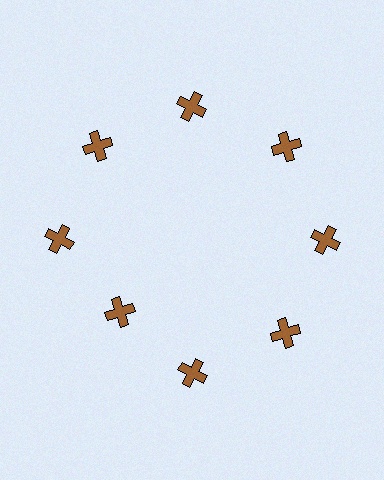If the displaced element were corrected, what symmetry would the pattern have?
It would have 8-fold rotational symmetry — the pattern would map onto itself every 45 degrees.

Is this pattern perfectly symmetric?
No. The 8 brown crosses are arranged in a ring, but one element near the 8 o'clock position is pulled inward toward the center, breaking the 8-fold rotational symmetry.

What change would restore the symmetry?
The symmetry would be restored by moving it outward, back onto the ring so that all 8 crosses sit at equal angles and equal distance from the center.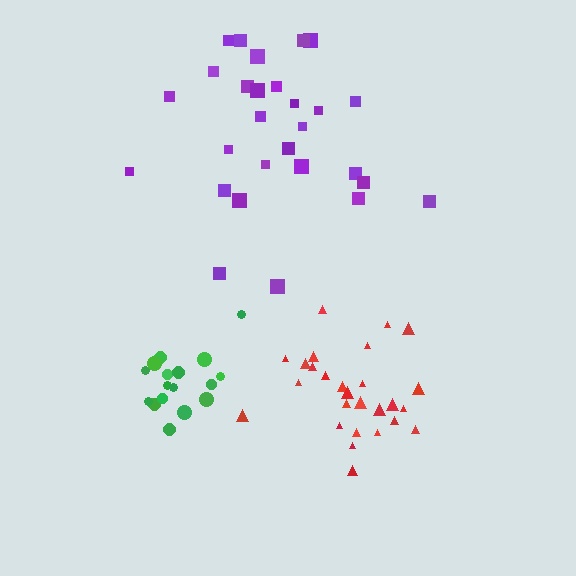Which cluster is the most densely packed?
Green.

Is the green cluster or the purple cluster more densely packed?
Green.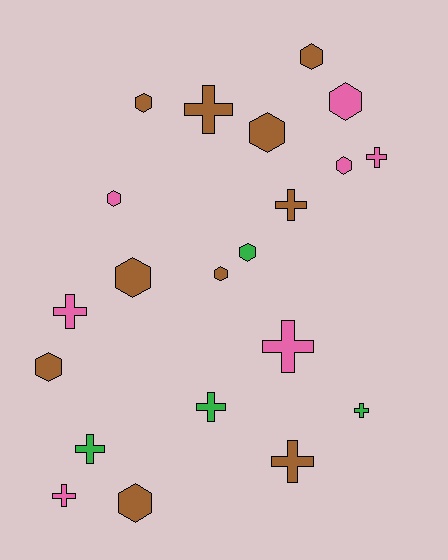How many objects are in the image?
There are 21 objects.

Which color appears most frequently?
Brown, with 10 objects.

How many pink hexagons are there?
There are 3 pink hexagons.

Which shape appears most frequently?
Hexagon, with 11 objects.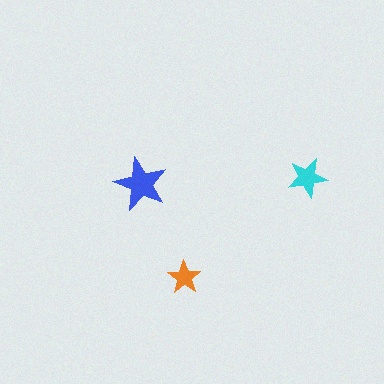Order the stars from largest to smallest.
the blue one, the cyan one, the orange one.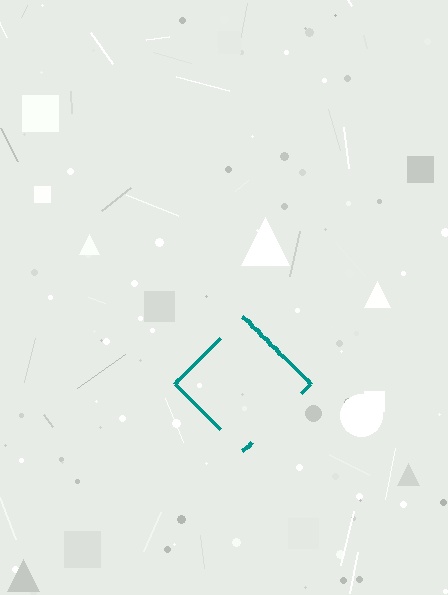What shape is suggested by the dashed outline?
The dashed outline suggests a diamond.